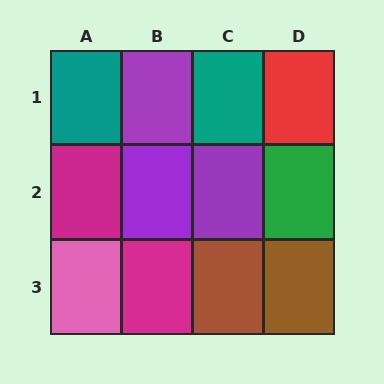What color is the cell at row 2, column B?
Purple.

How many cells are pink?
1 cell is pink.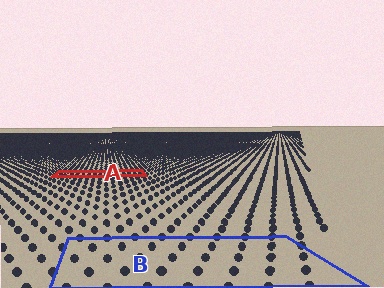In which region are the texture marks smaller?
The texture marks are smaller in region A, because it is farther away.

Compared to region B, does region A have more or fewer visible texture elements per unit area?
Region A has more texture elements per unit area — they are packed more densely because it is farther away.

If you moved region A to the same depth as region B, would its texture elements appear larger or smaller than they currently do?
They would appear larger. At a closer depth, the same texture elements are projected at a bigger on-screen size.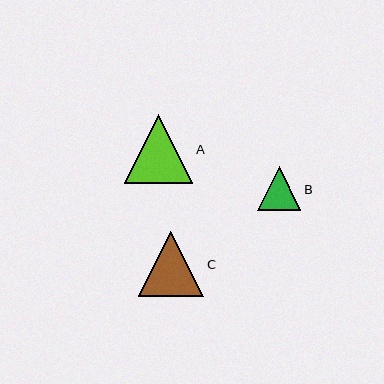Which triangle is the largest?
Triangle A is the largest with a size of approximately 68 pixels.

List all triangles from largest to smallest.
From largest to smallest: A, C, B.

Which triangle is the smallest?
Triangle B is the smallest with a size of approximately 44 pixels.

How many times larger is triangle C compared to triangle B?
Triangle C is approximately 1.5 times the size of triangle B.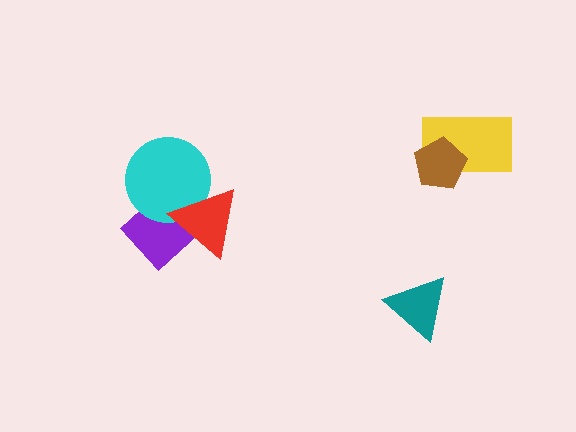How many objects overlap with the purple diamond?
2 objects overlap with the purple diamond.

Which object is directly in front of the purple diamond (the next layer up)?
The cyan circle is directly in front of the purple diamond.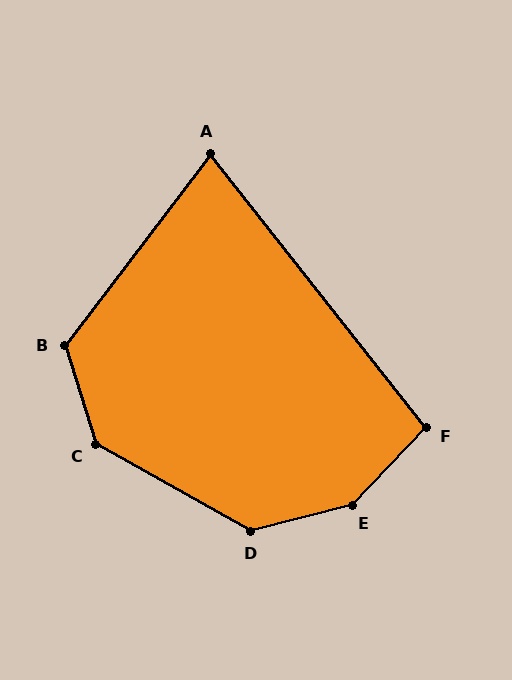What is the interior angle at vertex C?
Approximately 137 degrees (obtuse).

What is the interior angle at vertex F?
Approximately 98 degrees (obtuse).